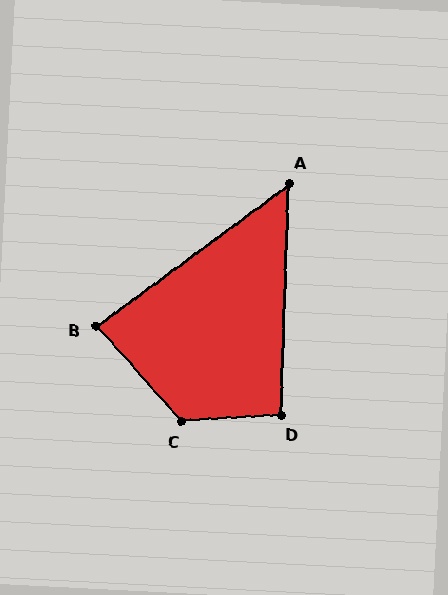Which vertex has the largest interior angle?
C, at approximately 128 degrees.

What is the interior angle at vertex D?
Approximately 95 degrees (obtuse).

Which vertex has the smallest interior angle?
A, at approximately 52 degrees.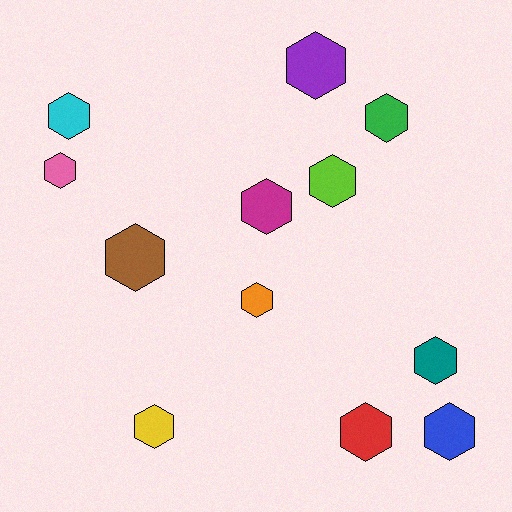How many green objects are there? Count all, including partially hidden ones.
There is 1 green object.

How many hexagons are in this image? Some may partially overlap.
There are 12 hexagons.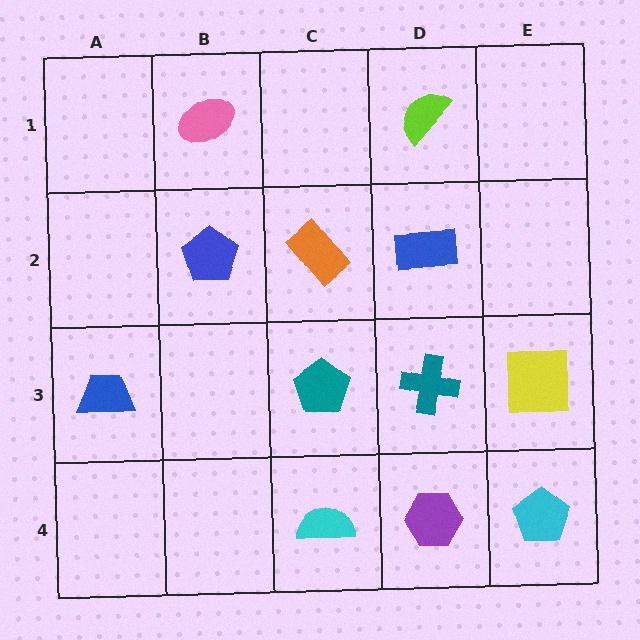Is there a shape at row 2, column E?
No, that cell is empty.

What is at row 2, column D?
A blue rectangle.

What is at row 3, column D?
A teal cross.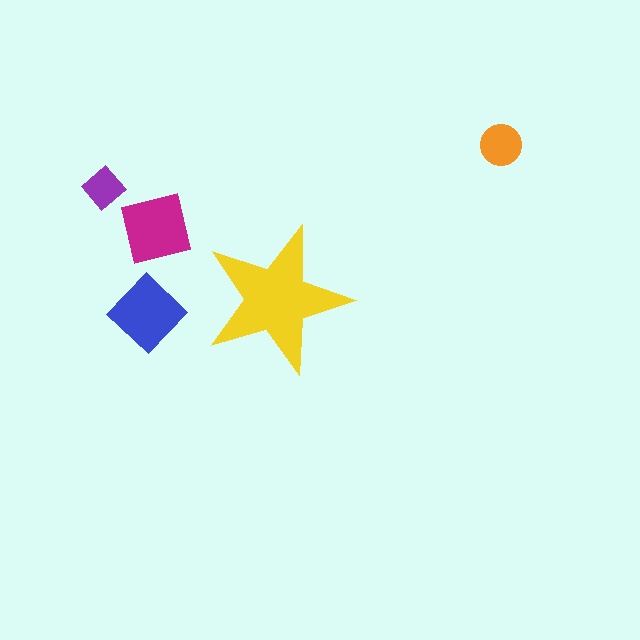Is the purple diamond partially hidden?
No, the purple diamond is fully visible.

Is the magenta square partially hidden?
No, the magenta square is fully visible.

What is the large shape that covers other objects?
A yellow star.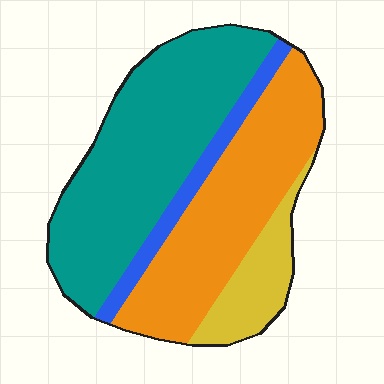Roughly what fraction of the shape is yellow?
Yellow takes up less than a quarter of the shape.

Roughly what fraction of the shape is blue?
Blue takes up about one tenth (1/10) of the shape.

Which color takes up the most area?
Teal, at roughly 45%.